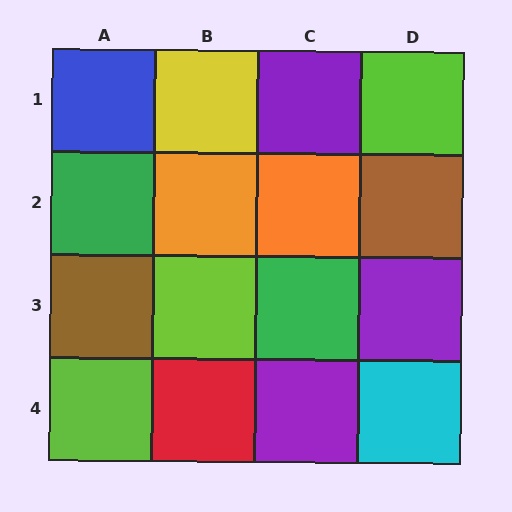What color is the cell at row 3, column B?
Lime.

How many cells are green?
2 cells are green.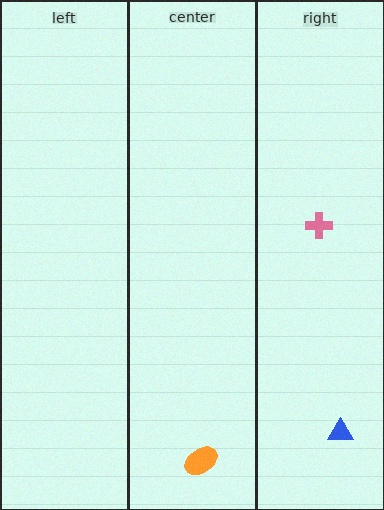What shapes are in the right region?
The pink cross, the blue triangle.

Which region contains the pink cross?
The right region.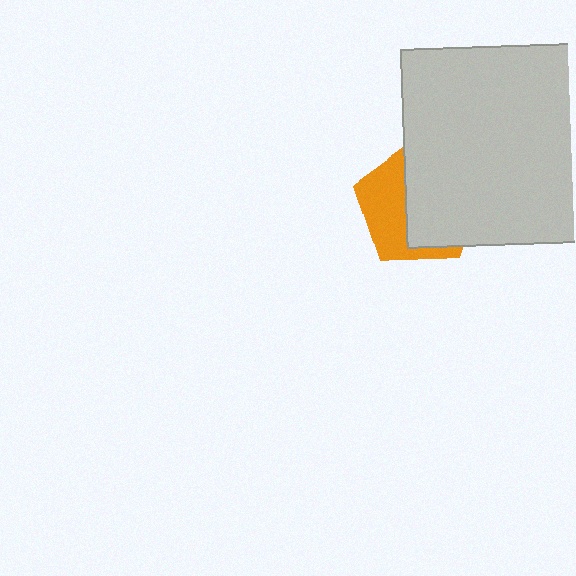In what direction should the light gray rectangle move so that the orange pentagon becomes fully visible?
The light gray rectangle should move right. That is the shortest direction to clear the overlap and leave the orange pentagon fully visible.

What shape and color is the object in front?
The object in front is a light gray rectangle.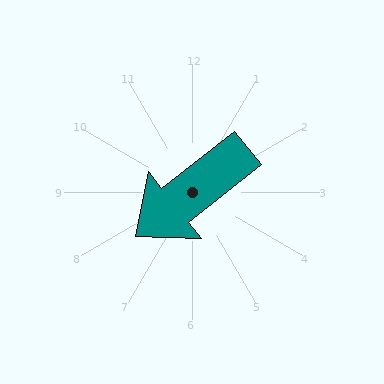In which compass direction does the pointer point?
Southwest.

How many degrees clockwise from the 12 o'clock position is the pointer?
Approximately 232 degrees.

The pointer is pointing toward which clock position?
Roughly 8 o'clock.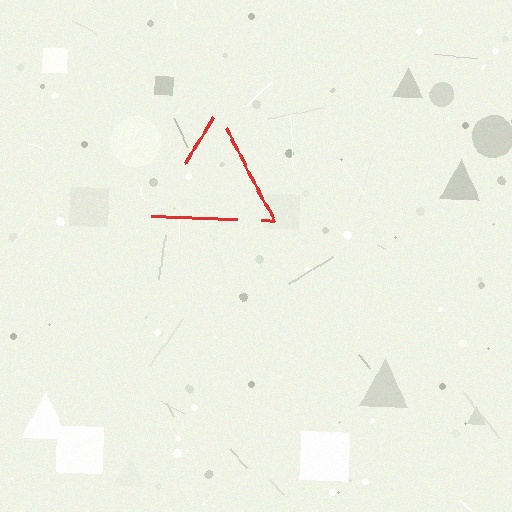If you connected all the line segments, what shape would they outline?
They would outline a triangle.